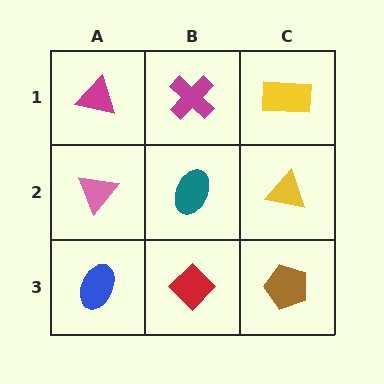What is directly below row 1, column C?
A yellow triangle.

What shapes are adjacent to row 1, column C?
A yellow triangle (row 2, column C), a magenta cross (row 1, column B).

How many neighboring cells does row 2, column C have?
3.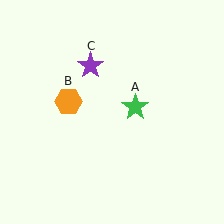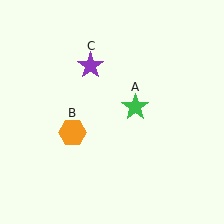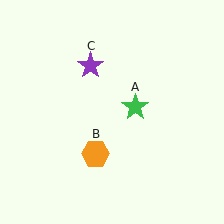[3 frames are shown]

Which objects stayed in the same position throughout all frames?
Green star (object A) and purple star (object C) remained stationary.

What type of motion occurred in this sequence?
The orange hexagon (object B) rotated counterclockwise around the center of the scene.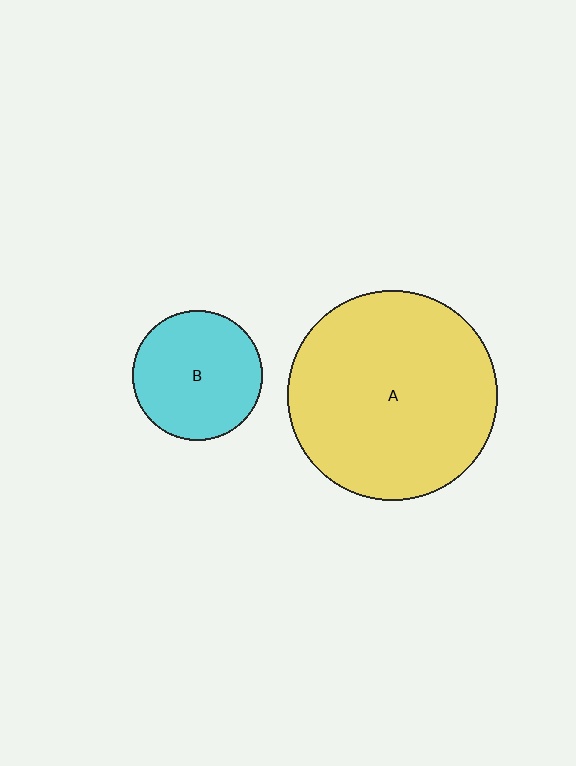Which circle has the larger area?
Circle A (yellow).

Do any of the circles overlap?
No, none of the circles overlap.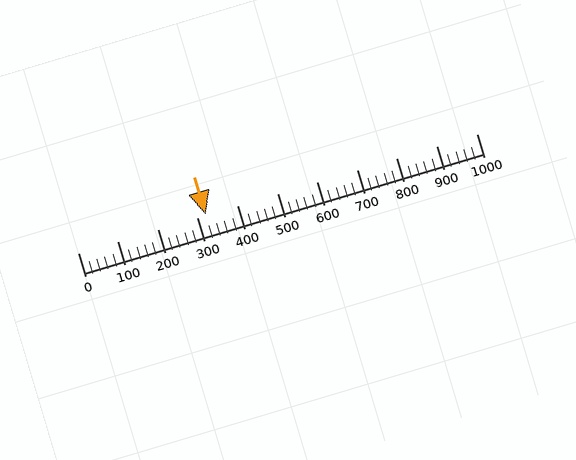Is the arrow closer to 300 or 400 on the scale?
The arrow is closer to 300.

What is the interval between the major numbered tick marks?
The major tick marks are spaced 100 units apart.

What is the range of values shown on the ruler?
The ruler shows values from 0 to 1000.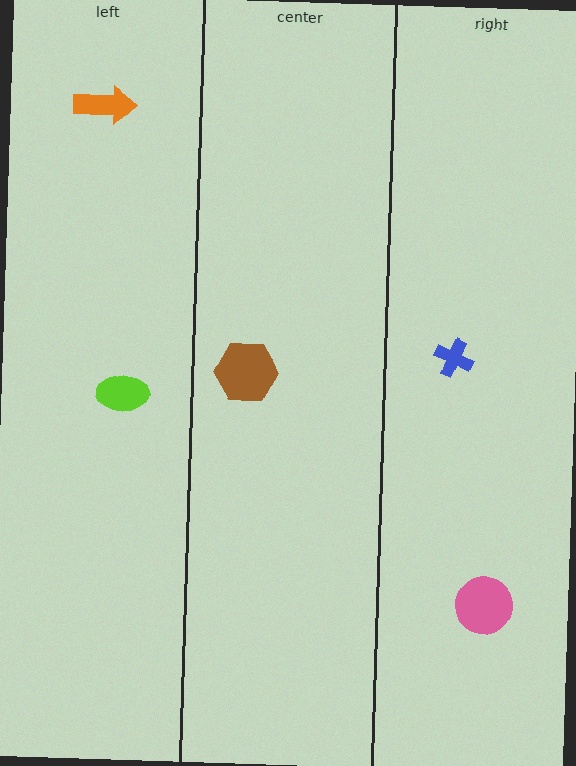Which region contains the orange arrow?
The left region.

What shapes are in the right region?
The pink circle, the blue cross.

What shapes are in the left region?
The orange arrow, the lime ellipse.